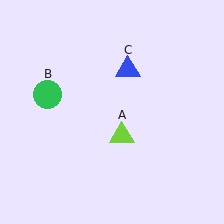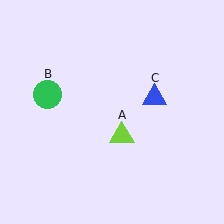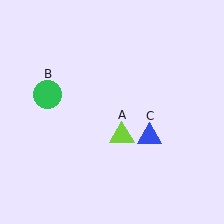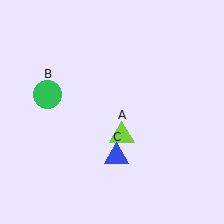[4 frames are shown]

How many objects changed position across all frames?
1 object changed position: blue triangle (object C).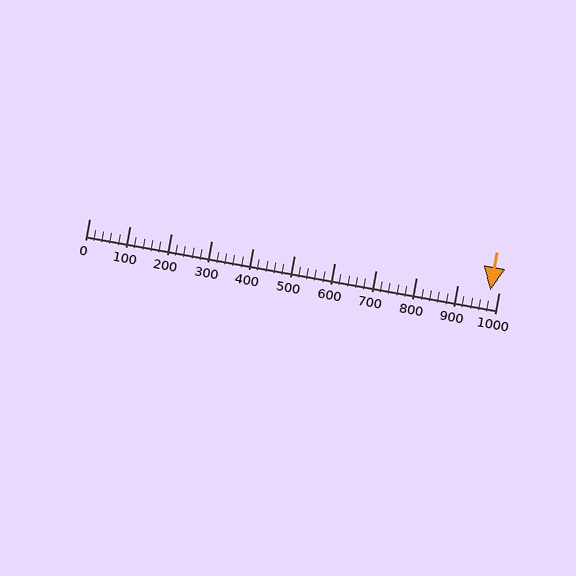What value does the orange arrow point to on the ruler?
The orange arrow points to approximately 980.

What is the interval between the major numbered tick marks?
The major tick marks are spaced 100 units apart.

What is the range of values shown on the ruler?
The ruler shows values from 0 to 1000.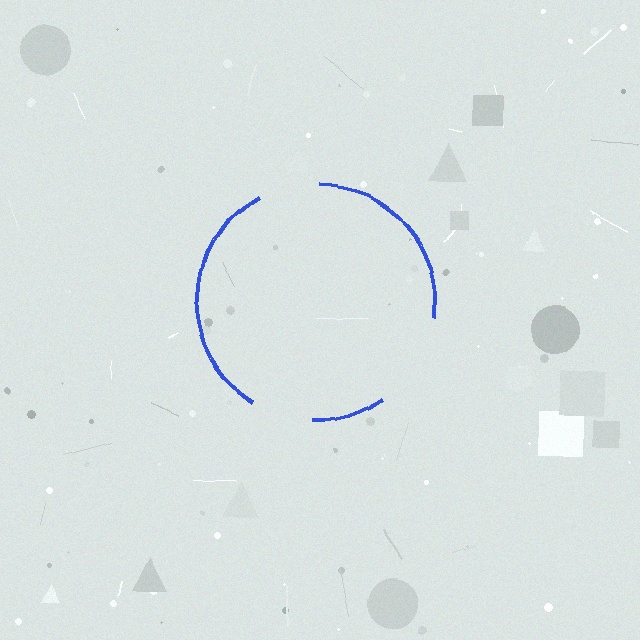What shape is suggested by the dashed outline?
The dashed outline suggests a circle.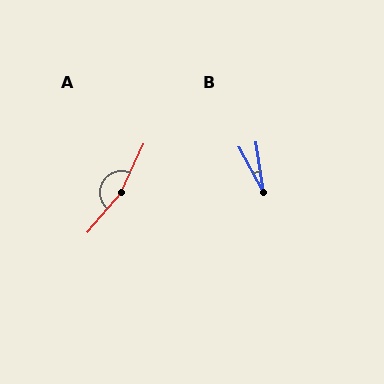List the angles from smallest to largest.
B (19°), A (165°).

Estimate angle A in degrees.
Approximately 165 degrees.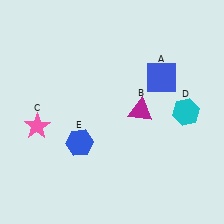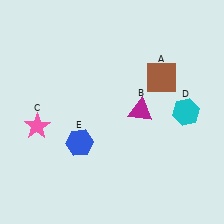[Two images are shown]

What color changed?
The square (A) changed from blue in Image 1 to brown in Image 2.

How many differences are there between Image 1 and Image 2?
There is 1 difference between the two images.